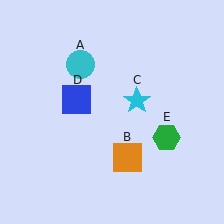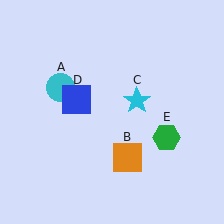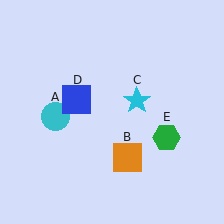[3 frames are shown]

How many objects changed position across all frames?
1 object changed position: cyan circle (object A).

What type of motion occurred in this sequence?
The cyan circle (object A) rotated counterclockwise around the center of the scene.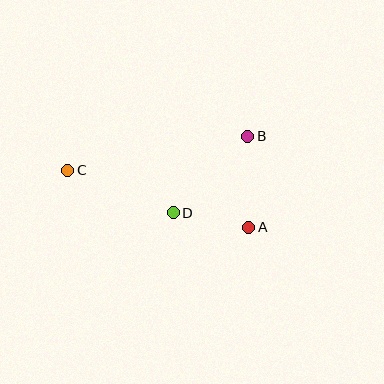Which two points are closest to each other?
Points A and D are closest to each other.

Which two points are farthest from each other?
Points A and C are farthest from each other.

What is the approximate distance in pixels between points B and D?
The distance between B and D is approximately 107 pixels.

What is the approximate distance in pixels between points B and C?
The distance between B and C is approximately 183 pixels.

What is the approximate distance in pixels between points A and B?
The distance between A and B is approximately 91 pixels.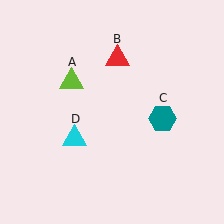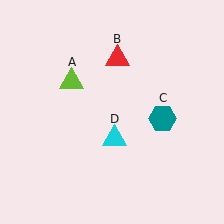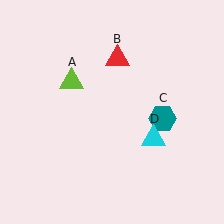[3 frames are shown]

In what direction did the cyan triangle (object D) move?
The cyan triangle (object D) moved right.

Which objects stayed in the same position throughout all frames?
Lime triangle (object A) and red triangle (object B) and teal hexagon (object C) remained stationary.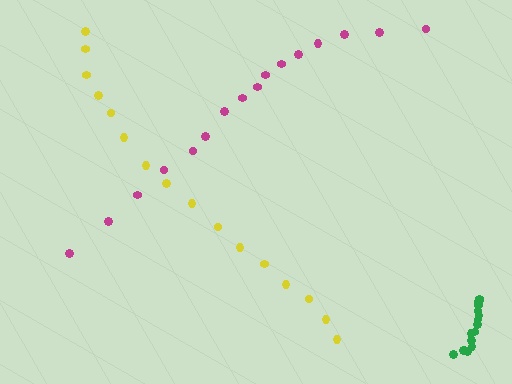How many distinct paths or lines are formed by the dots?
There are 3 distinct paths.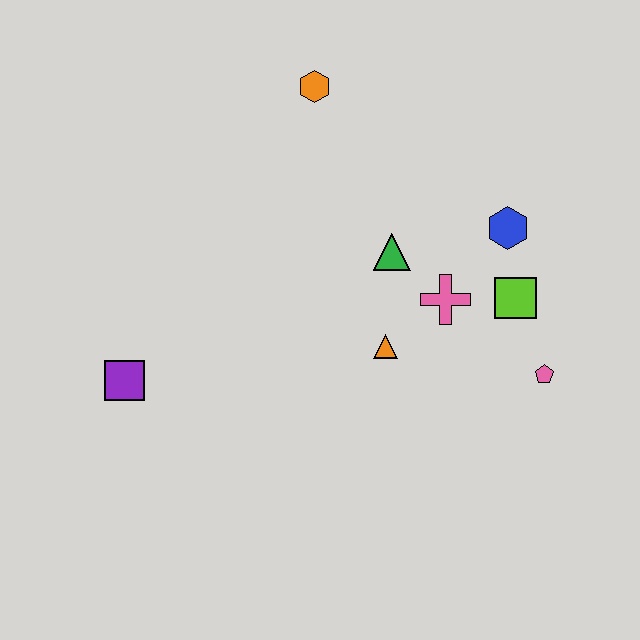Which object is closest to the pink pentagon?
The lime square is closest to the pink pentagon.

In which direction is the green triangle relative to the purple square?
The green triangle is to the right of the purple square.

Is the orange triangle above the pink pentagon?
Yes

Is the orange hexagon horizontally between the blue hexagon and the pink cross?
No